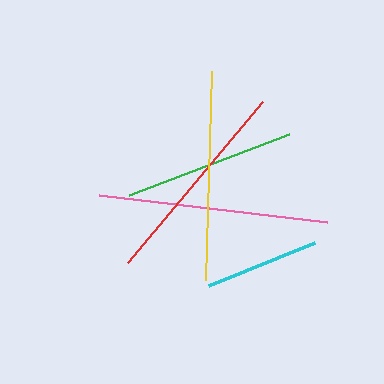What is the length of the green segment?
The green segment is approximately 172 pixels long.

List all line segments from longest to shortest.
From longest to shortest: pink, red, yellow, green, cyan.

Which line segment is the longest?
The pink line is the longest at approximately 230 pixels.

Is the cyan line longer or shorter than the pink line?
The pink line is longer than the cyan line.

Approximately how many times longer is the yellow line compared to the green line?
The yellow line is approximately 1.2 times the length of the green line.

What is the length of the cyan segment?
The cyan segment is approximately 114 pixels long.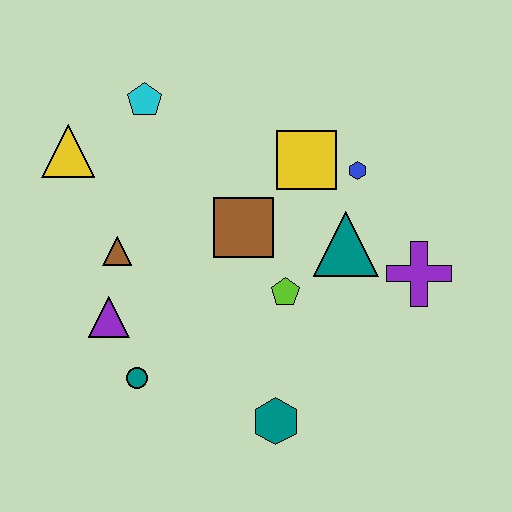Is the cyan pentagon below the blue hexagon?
No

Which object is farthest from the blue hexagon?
The teal circle is farthest from the blue hexagon.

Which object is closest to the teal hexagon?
The lime pentagon is closest to the teal hexagon.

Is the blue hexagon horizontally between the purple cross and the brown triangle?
Yes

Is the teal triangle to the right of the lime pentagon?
Yes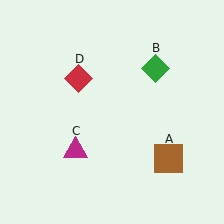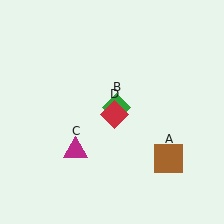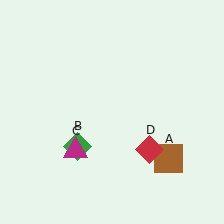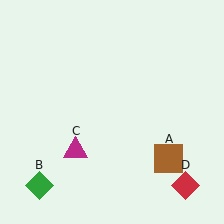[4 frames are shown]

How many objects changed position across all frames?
2 objects changed position: green diamond (object B), red diamond (object D).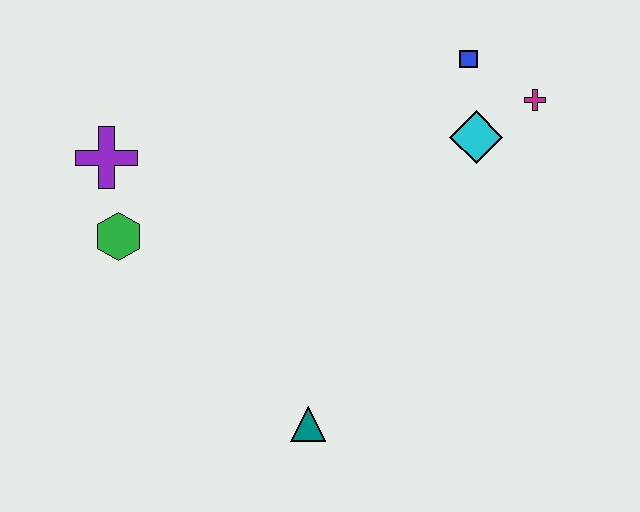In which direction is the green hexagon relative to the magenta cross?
The green hexagon is to the left of the magenta cross.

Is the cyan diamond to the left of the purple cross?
No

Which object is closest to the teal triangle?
The green hexagon is closest to the teal triangle.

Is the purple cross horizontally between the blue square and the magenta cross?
No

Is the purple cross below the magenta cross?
Yes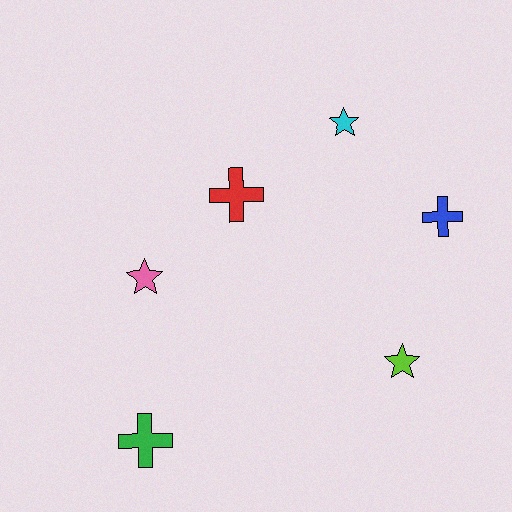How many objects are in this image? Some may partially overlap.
There are 6 objects.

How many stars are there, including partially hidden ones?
There are 3 stars.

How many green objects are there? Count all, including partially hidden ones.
There is 1 green object.